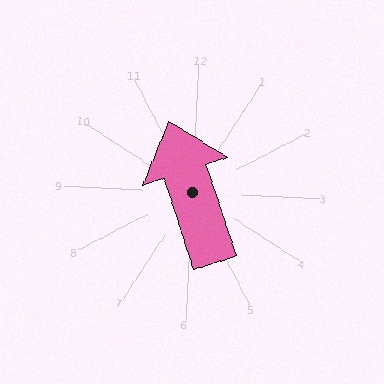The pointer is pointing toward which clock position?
Roughly 11 o'clock.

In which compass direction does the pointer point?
North.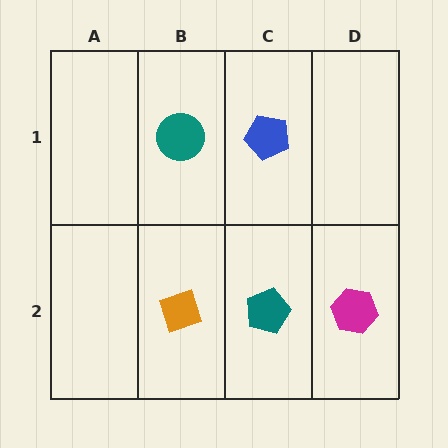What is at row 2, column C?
A teal pentagon.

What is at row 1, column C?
A blue pentagon.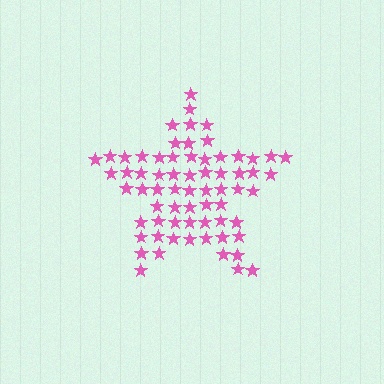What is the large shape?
The large shape is a star.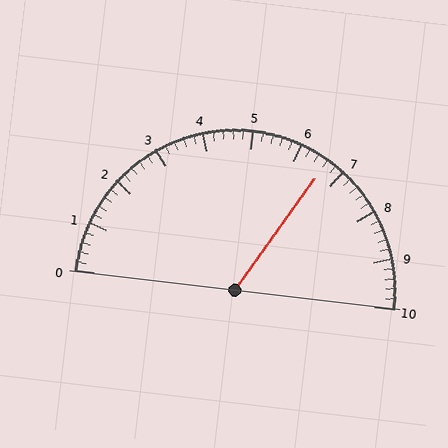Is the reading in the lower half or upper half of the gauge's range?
The reading is in the upper half of the range (0 to 10).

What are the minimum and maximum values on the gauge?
The gauge ranges from 0 to 10.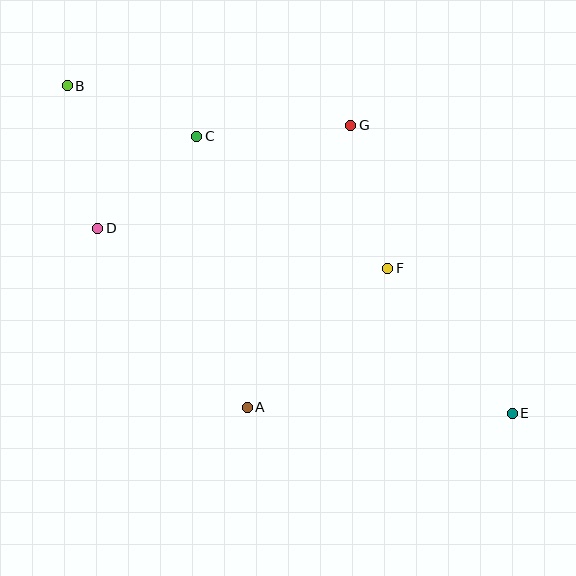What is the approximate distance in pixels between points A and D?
The distance between A and D is approximately 233 pixels.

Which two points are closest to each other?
Points C and D are closest to each other.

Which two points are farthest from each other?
Points B and E are farthest from each other.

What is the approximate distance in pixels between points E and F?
The distance between E and F is approximately 191 pixels.